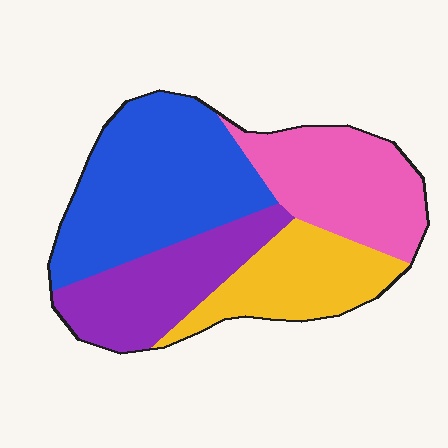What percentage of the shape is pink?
Pink takes up between a sixth and a third of the shape.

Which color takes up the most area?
Blue, at roughly 35%.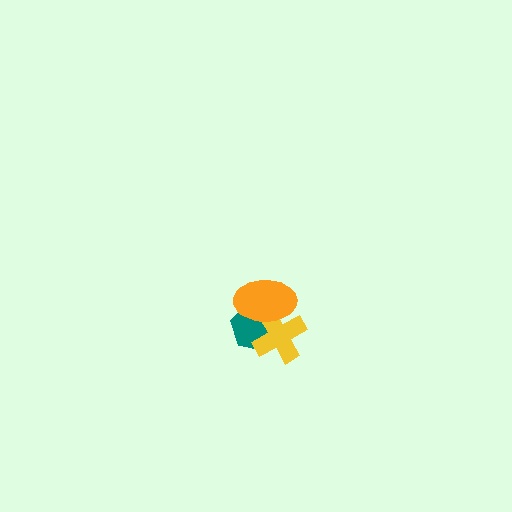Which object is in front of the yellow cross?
The orange ellipse is in front of the yellow cross.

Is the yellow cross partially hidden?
Yes, it is partially covered by another shape.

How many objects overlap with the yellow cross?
2 objects overlap with the yellow cross.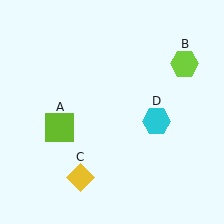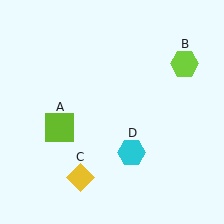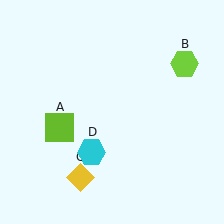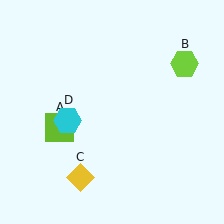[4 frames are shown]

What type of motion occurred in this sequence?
The cyan hexagon (object D) rotated clockwise around the center of the scene.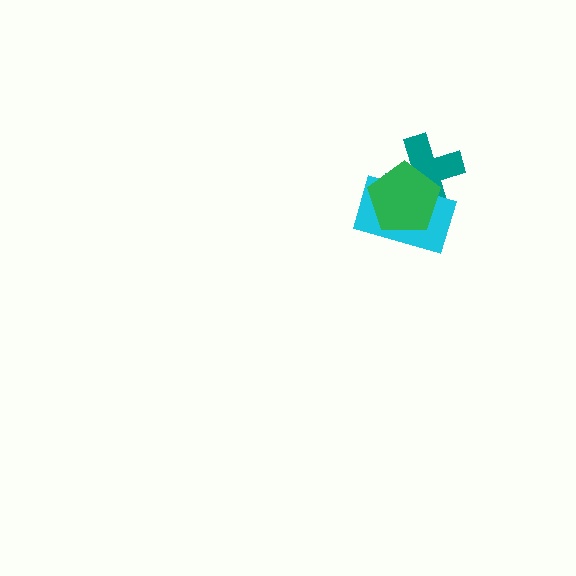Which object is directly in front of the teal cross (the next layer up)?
The cyan rectangle is directly in front of the teal cross.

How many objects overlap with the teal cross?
2 objects overlap with the teal cross.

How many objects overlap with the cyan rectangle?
2 objects overlap with the cyan rectangle.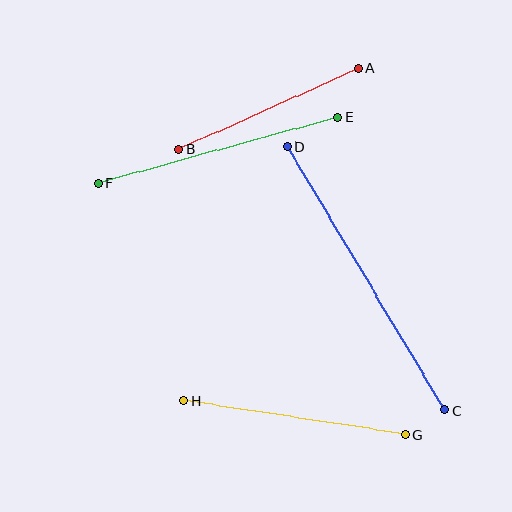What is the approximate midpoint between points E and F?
The midpoint is at approximately (218, 150) pixels.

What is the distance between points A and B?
The distance is approximately 197 pixels.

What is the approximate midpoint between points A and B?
The midpoint is at approximately (269, 109) pixels.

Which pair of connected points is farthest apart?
Points C and D are farthest apart.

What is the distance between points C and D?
The distance is approximately 306 pixels.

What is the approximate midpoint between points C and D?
The midpoint is at approximately (366, 279) pixels.